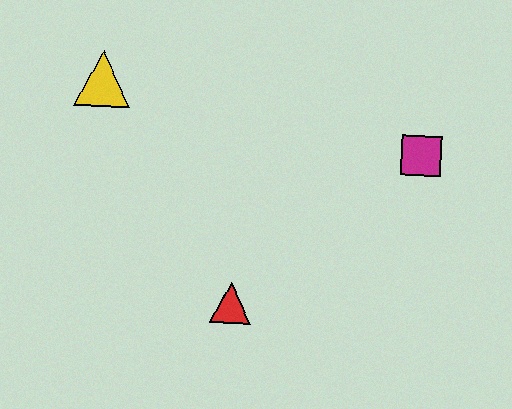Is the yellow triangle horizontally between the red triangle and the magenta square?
No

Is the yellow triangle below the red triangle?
No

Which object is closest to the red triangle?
The magenta square is closest to the red triangle.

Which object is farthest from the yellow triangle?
The magenta square is farthest from the yellow triangle.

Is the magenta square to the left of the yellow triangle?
No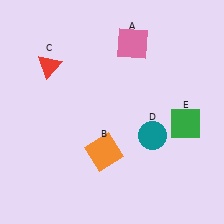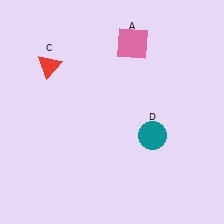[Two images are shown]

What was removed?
The green square (E), the orange square (B) were removed in Image 2.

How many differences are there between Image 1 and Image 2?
There are 2 differences between the two images.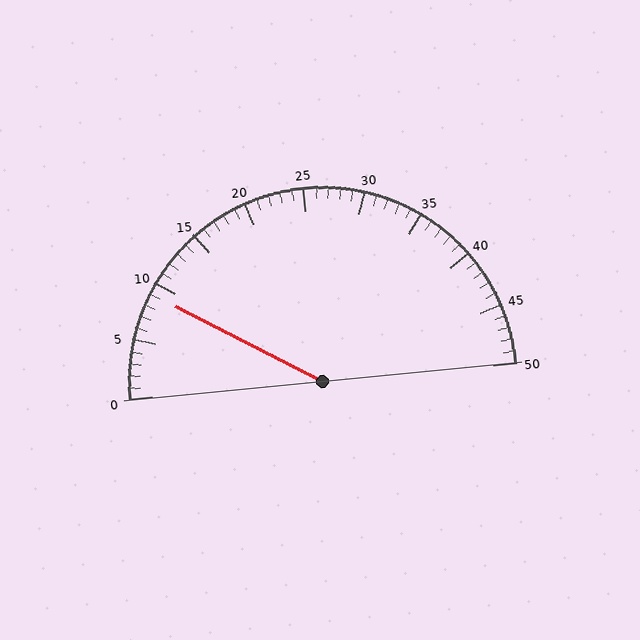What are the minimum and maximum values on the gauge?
The gauge ranges from 0 to 50.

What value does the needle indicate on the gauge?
The needle indicates approximately 9.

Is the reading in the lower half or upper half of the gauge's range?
The reading is in the lower half of the range (0 to 50).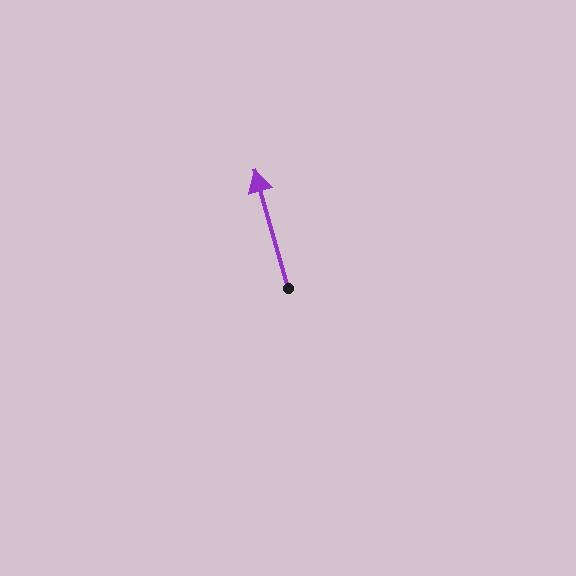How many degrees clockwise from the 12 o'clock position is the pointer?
Approximately 344 degrees.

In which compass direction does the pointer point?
North.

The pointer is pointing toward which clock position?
Roughly 11 o'clock.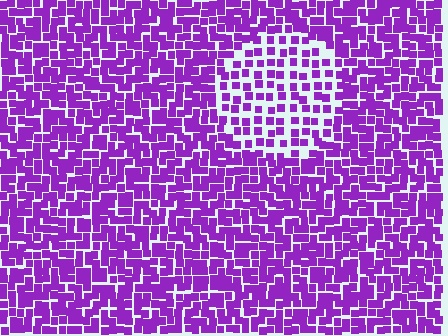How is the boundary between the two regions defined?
The boundary is defined by a change in element density (approximately 1.9x ratio). All elements are the same color, size, and shape.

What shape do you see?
I see a circle.